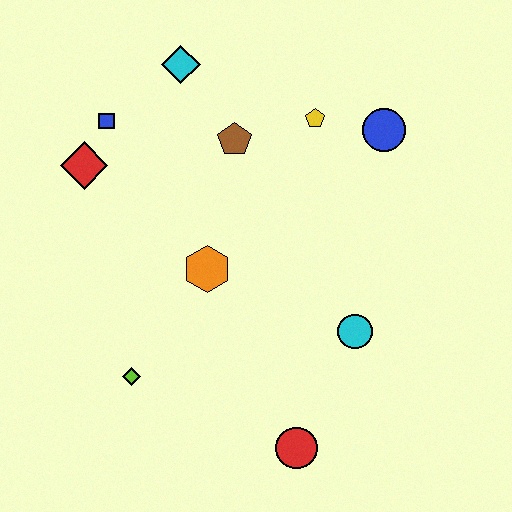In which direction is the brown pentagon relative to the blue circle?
The brown pentagon is to the left of the blue circle.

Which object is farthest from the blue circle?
The lime diamond is farthest from the blue circle.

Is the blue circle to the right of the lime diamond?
Yes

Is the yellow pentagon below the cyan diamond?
Yes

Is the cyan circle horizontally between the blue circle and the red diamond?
Yes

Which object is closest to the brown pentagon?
The yellow pentagon is closest to the brown pentagon.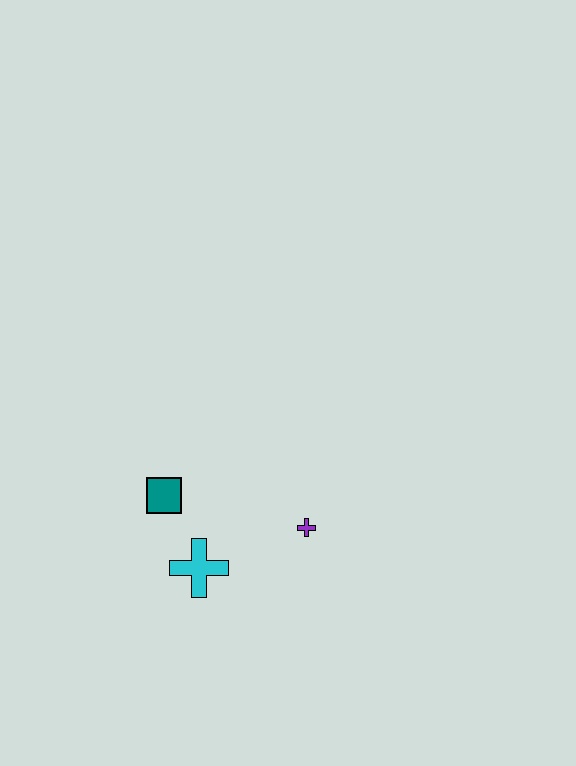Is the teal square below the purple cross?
No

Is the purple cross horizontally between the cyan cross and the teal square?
No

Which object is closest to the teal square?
The cyan cross is closest to the teal square.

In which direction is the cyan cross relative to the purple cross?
The cyan cross is to the left of the purple cross.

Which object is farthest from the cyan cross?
The purple cross is farthest from the cyan cross.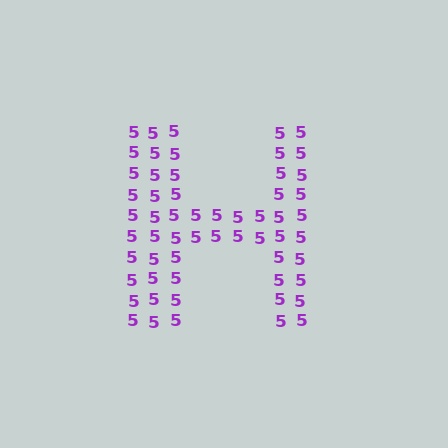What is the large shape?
The large shape is the letter H.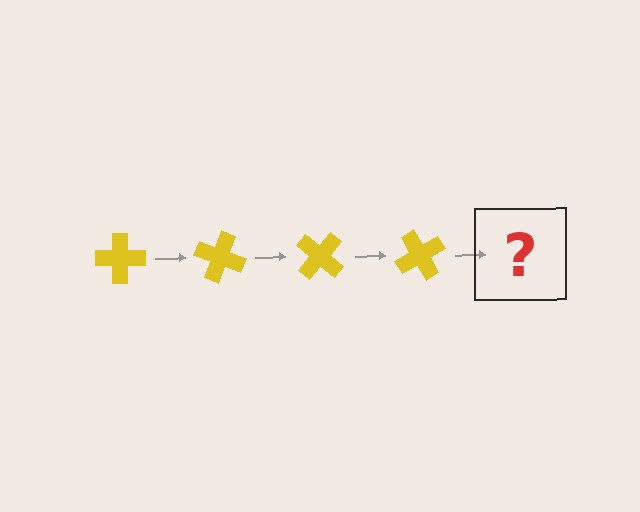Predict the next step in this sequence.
The next step is a yellow cross rotated 80 degrees.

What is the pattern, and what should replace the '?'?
The pattern is that the cross rotates 20 degrees each step. The '?' should be a yellow cross rotated 80 degrees.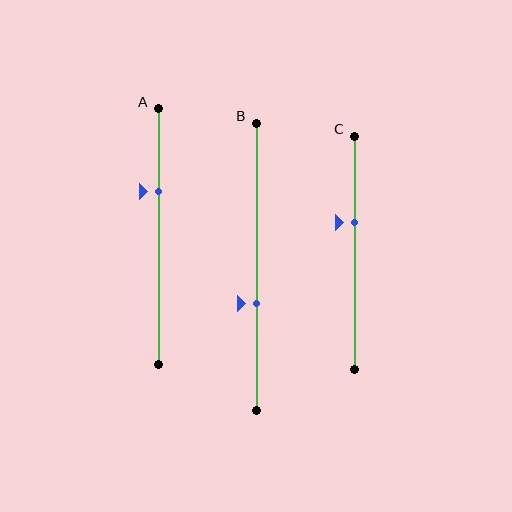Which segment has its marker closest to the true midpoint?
Segment B has its marker closest to the true midpoint.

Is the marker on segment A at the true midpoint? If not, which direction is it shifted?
No, the marker on segment A is shifted upward by about 18% of the segment length.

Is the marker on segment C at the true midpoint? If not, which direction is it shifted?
No, the marker on segment C is shifted upward by about 13% of the segment length.